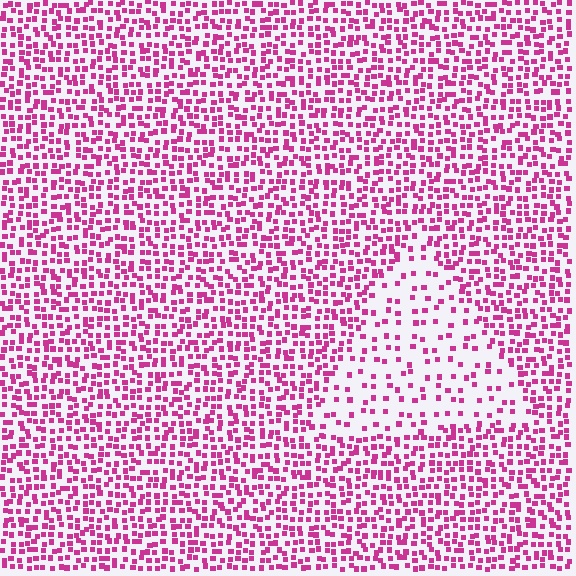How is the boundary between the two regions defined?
The boundary is defined by a change in element density (approximately 2.5x ratio). All elements are the same color, size, and shape.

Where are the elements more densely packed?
The elements are more densely packed outside the triangle boundary.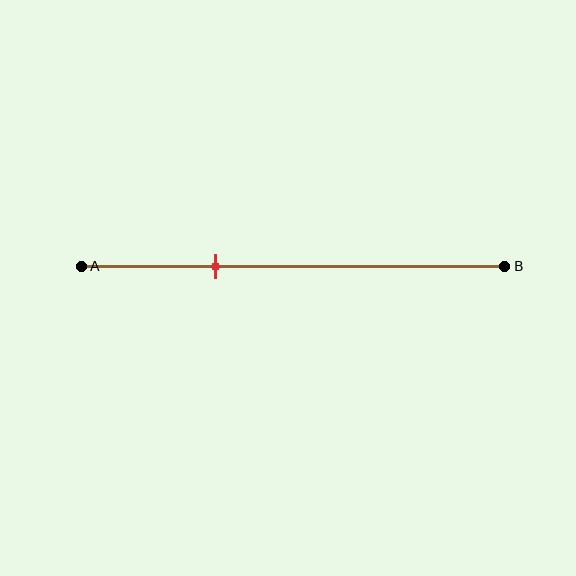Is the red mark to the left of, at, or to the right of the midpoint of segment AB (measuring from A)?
The red mark is to the left of the midpoint of segment AB.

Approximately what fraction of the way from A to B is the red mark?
The red mark is approximately 30% of the way from A to B.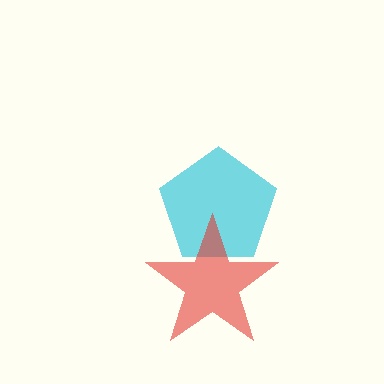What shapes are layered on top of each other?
The layered shapes are: a cyan pentagon, a red star.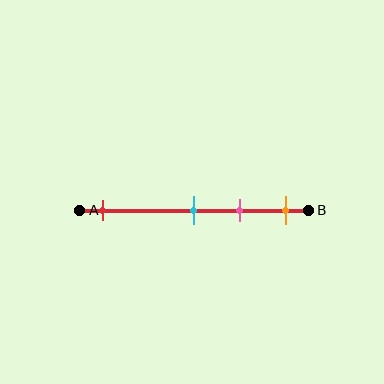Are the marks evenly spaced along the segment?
No, the marks are not evenly spaced.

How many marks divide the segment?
There are 4 marks dividing the segment.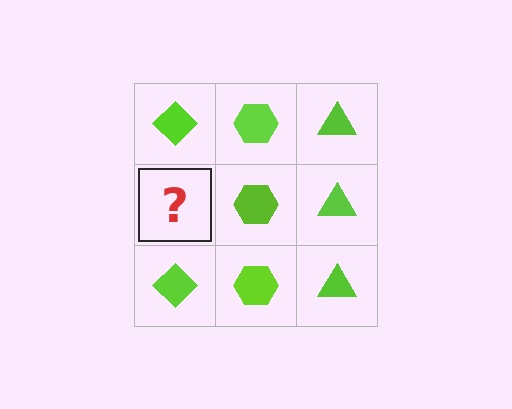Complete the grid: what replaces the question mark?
The question mark should be replaced with a lime diamond.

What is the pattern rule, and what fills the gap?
The rule is that each column has a consistent shape. The gap should be filled with a lime diamond.